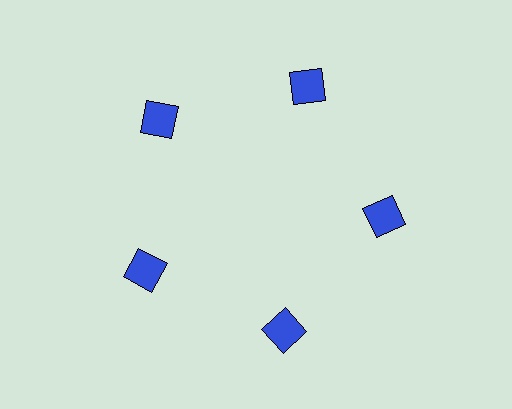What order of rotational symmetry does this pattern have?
This pattern has 5-fold rotational symmetry.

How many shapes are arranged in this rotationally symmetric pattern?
There are 5 shapes, arranged in 5 groups of 1.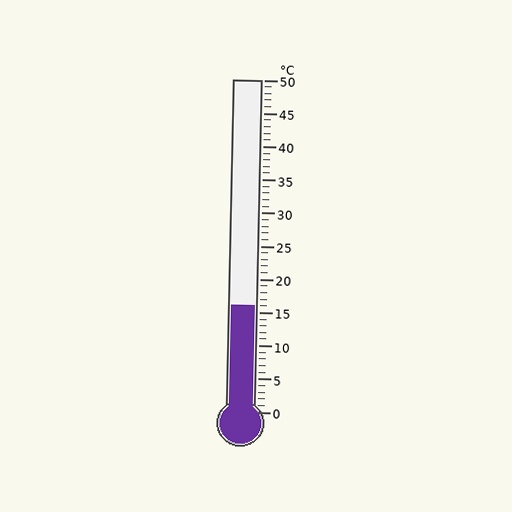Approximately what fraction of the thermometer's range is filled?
The thermometer is filled to approximately 30% of its range.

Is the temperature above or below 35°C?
The temperature is below 35°C.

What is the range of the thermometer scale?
The thermometer scale ranges from 0°C to 50°C.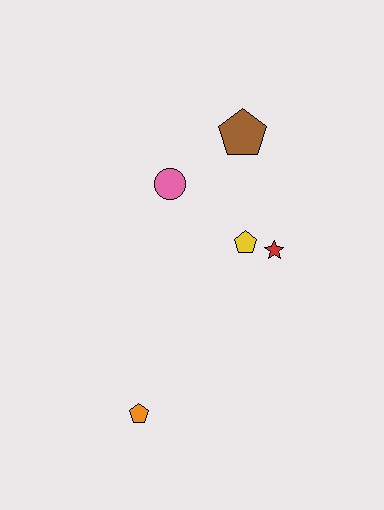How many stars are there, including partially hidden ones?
There is 1 star.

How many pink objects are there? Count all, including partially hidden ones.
There is 1 pink object.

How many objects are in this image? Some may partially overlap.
There are 5 objects.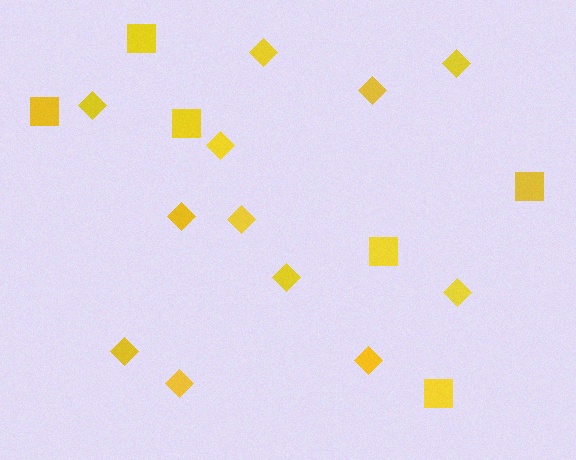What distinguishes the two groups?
There are 2 groups: one group of diamonds (12) and one group of squares (6).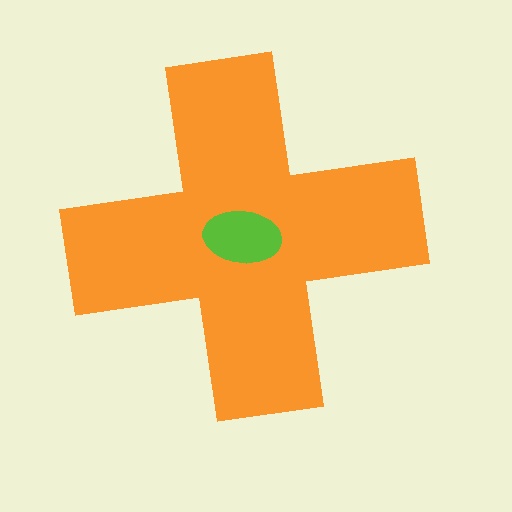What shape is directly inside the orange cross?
The lime ellipse.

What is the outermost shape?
The orange cross.